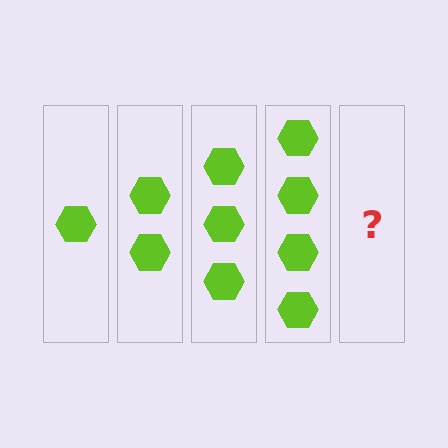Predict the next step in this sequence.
The next step is 5 hexagons.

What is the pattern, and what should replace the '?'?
The pattern is that each step adds one more hexagon. The '?' should be 5 hexagons.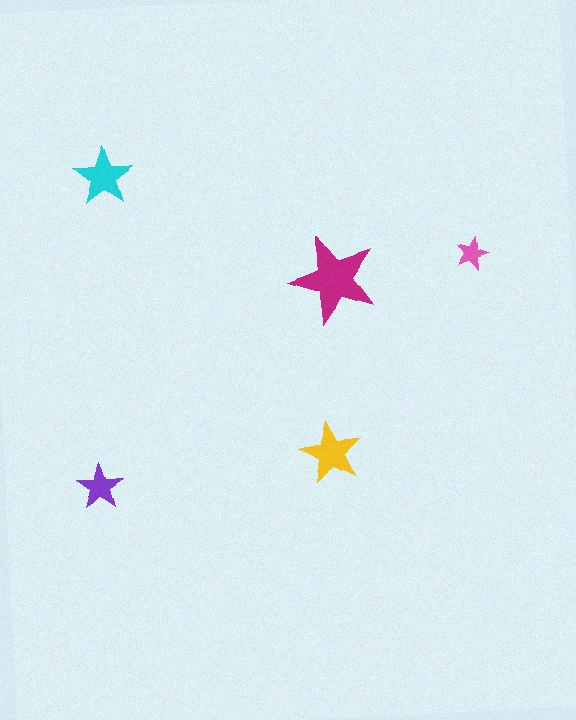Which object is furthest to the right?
The pink star is rightmost.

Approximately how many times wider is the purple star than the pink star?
About 1.5 times wider.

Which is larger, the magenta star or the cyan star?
The magenta one.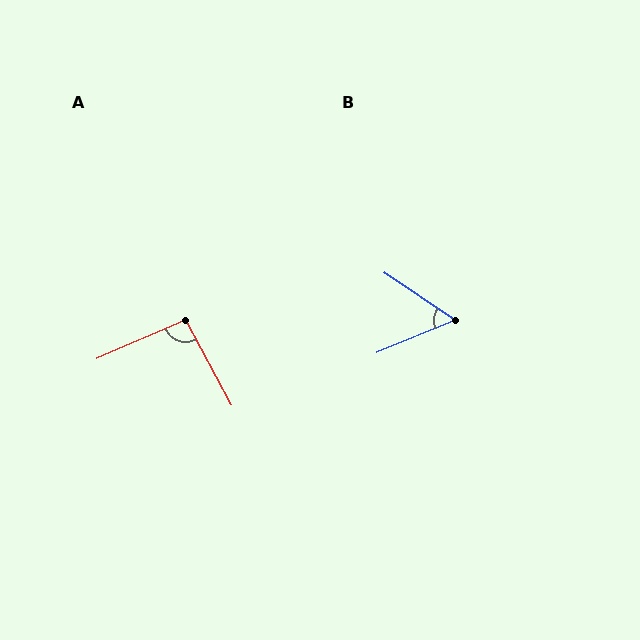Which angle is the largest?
A, at approximately 95 degrees.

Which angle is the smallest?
B, at approximately 57 degrees.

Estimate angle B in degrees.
Approximately 57 degrees.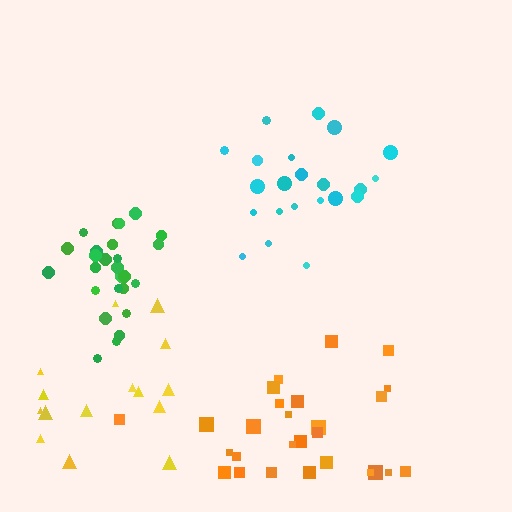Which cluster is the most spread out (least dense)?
Yellow.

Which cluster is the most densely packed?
Green.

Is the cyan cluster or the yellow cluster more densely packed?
Cyan.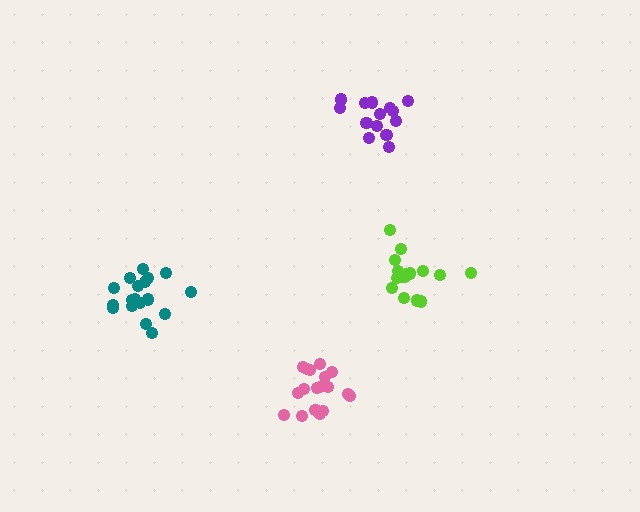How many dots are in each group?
Group 1: 19 dots, Group 2: 17 dots, Group 3: 14 dots, Group 4: 18 dots (68 total).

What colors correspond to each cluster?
The clusters are colored: pink, lime, purple, teal.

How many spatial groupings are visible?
There are 4 spatial groupings.